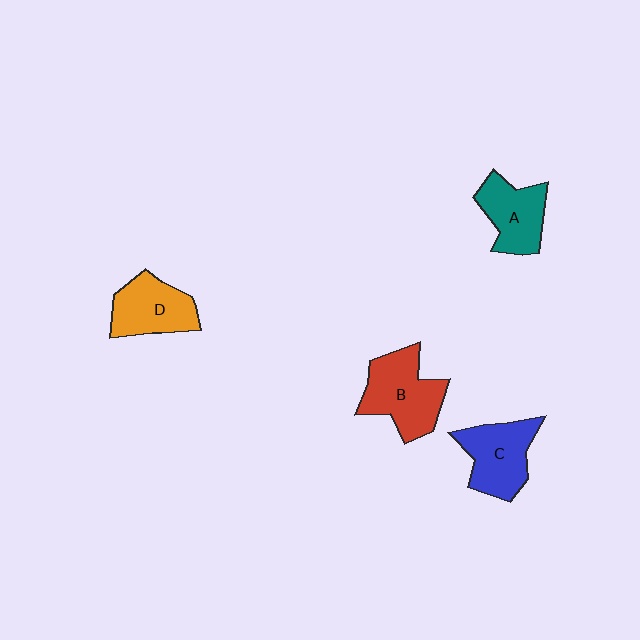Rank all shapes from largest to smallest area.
From largest to smallest: B (red), C (blue), D (orange), A (teal).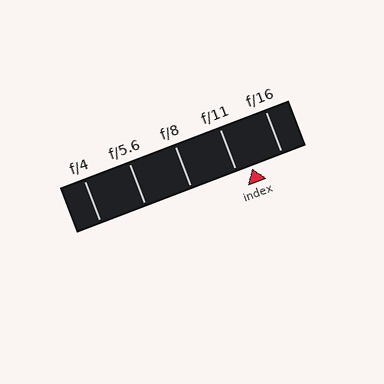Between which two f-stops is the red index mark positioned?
The index mark is between f/11 and f/16.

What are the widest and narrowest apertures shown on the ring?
The widest aperture shown is f/4 and the narrowest is f/16.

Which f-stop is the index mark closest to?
The index mark is closest to f/11.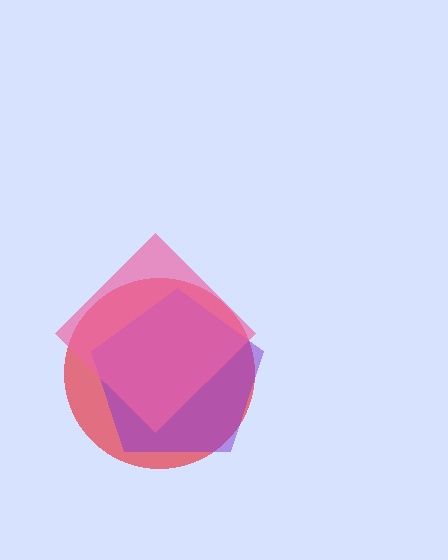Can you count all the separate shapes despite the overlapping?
Yes, there are 3 separate shapes.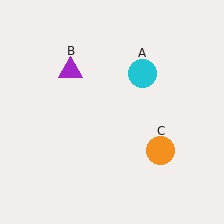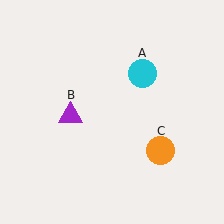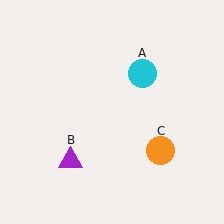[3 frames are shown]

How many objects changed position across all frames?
1 object changed position: purple triangle (object B).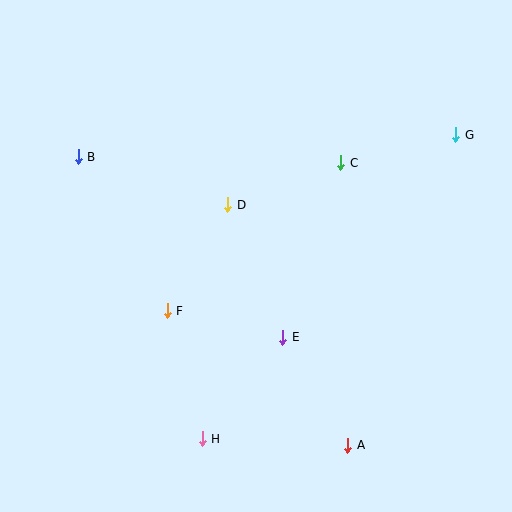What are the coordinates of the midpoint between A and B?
The midpoint between A and B is at (213, 301).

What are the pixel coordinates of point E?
Point E is at (283, 337).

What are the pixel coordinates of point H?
Point H is at (202, 439).